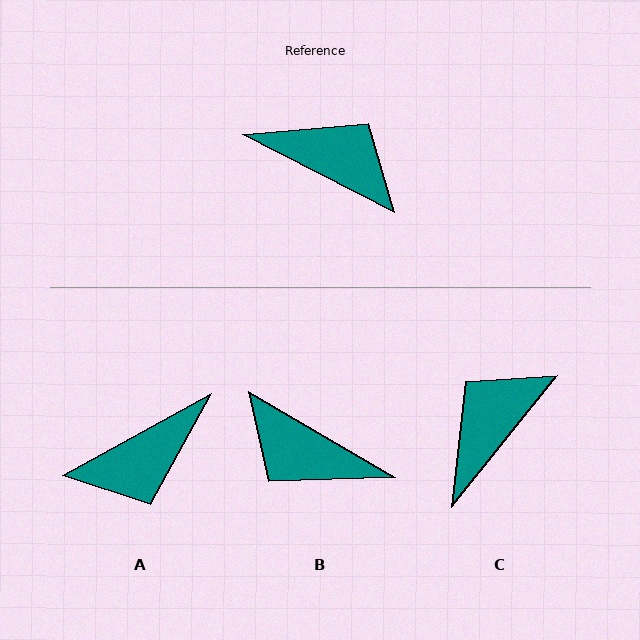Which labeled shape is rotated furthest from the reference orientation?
B, about 177 degrees away.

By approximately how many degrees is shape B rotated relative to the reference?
Approximately 177 degrees counter-clockwise.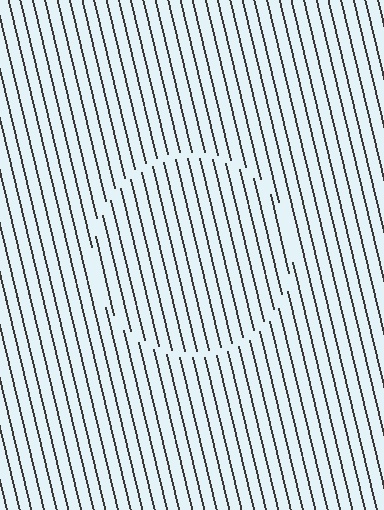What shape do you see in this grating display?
An illusory circle. The interior of the shape contains the same grating, shifted by half a period — the contour is defined by the phase discontinuity where line-ends from the inner and outer gratings abut.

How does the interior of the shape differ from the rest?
The interior of the shape contains the same grating, shifted by half a period — the contour is defined by the phase discontinuity where line-ends from the inner and outer gratings abut.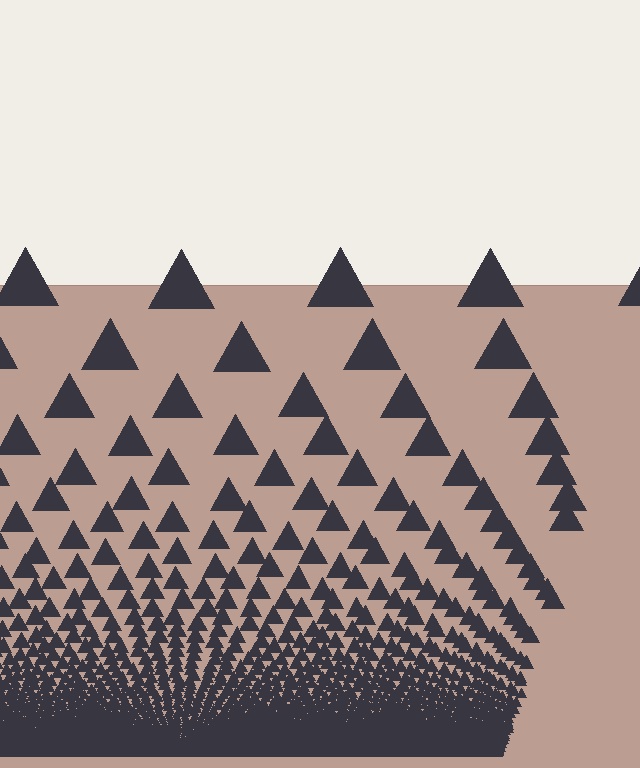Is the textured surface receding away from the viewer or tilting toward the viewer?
The surface appears to tilt toward the viewer. Texture elements get larger and sparser toward the top.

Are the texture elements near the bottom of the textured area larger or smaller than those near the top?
Smaller. The gradient is inverted — elements near the bottom are smaller and denser.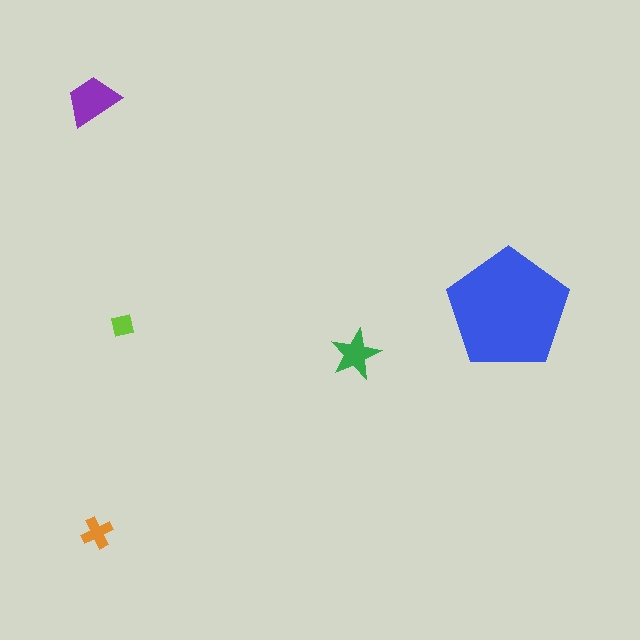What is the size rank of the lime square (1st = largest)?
5th.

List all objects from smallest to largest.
The lime square, the orange cross, the green star, the purple trapezoid, the blue pentagon.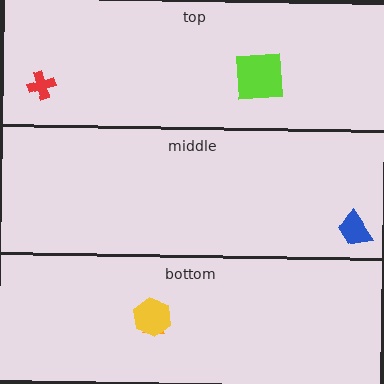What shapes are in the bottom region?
The orange triangle, the yellow hexagon.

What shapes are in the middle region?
The blue trapezoid.